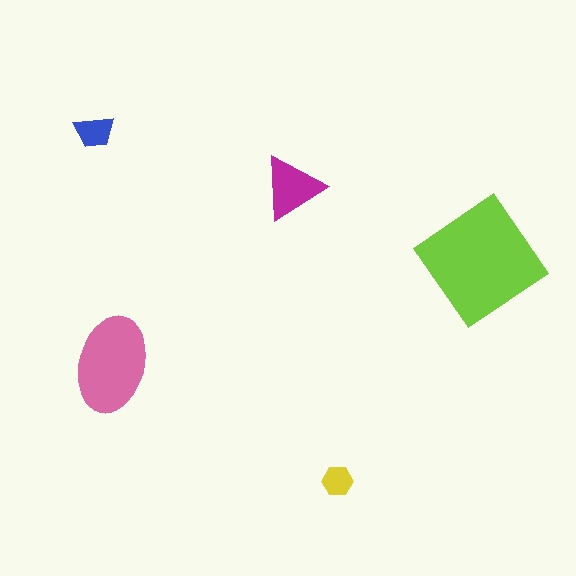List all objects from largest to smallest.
The lime diamond, the pink ellipse, the magenta triangle, the blue trapezoid, the yellow hexagon.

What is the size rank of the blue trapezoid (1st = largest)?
4th.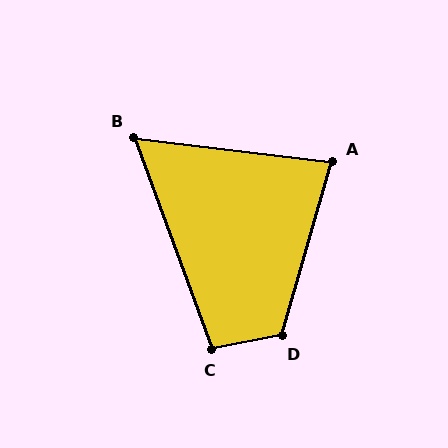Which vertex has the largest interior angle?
D, at approximately 117 degrees.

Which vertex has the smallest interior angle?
B, at approximately 63 degrees.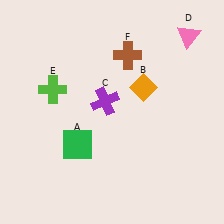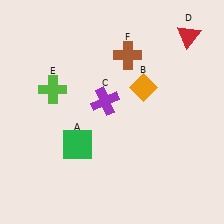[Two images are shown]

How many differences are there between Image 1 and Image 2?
There is 1 difference between the two images.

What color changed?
The triangle (D) changed from pink in Image 1 to red in Image 2.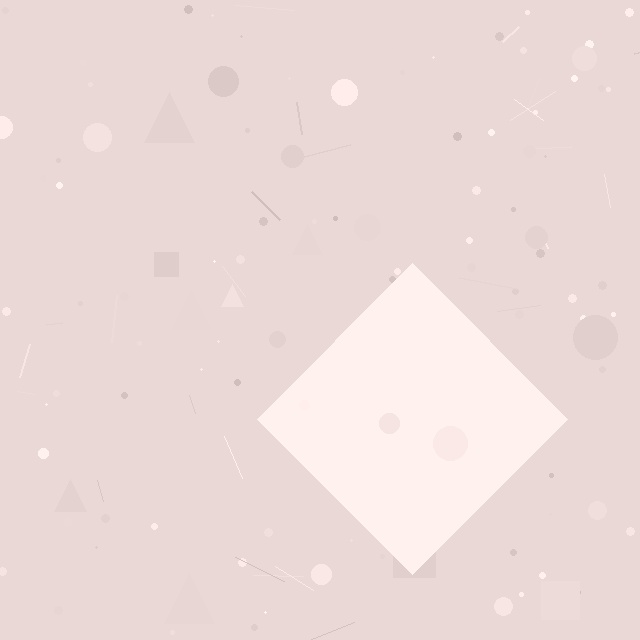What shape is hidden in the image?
A diamond is hidden in the image.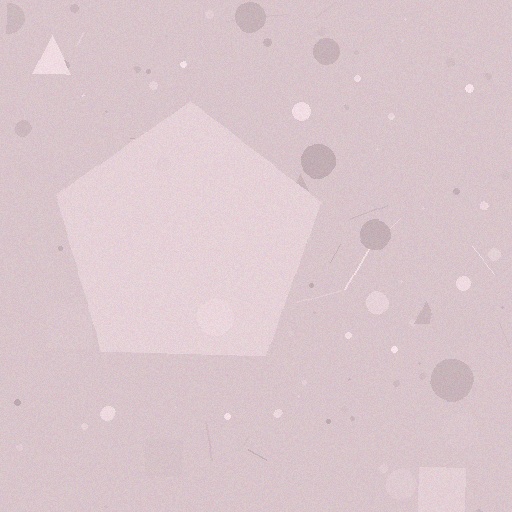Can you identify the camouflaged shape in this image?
The camouflaged shape is a pentagon.